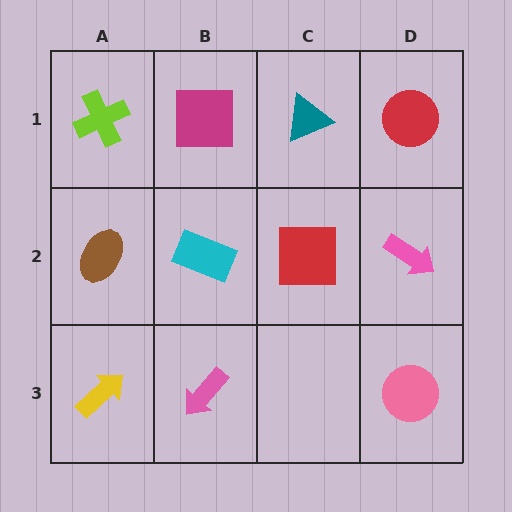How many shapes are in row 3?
3 shapes.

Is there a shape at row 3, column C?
No, that cell is empty.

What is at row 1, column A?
A lime cross.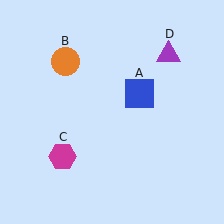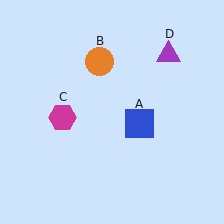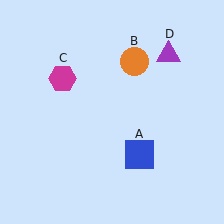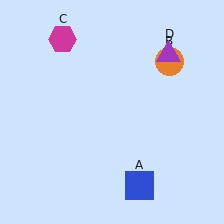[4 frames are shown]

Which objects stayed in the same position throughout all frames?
Purple triangle (object D) remained stationary.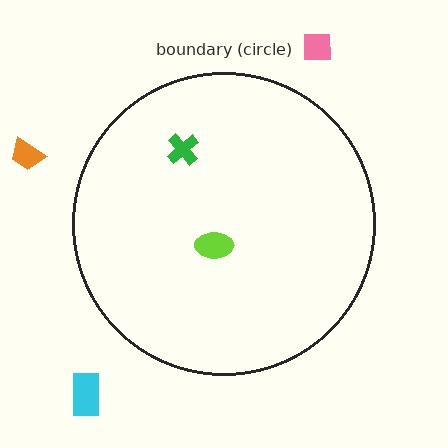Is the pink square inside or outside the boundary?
Outside.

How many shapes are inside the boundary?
2 inside, 3 outside.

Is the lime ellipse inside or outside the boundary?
Inside.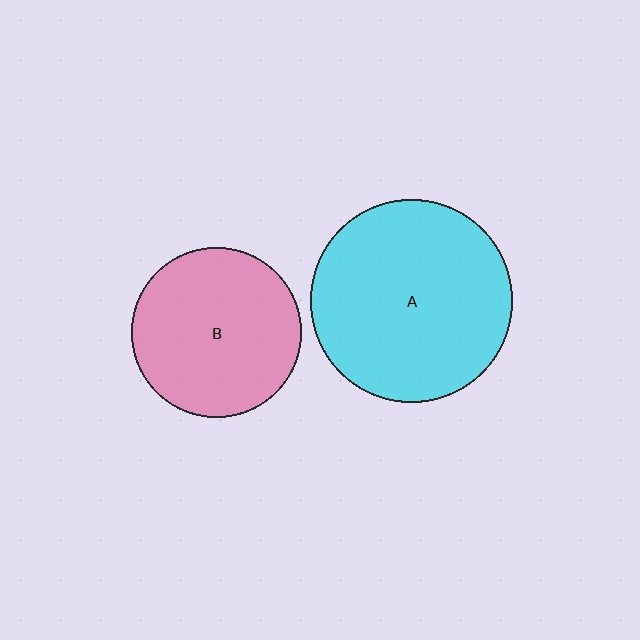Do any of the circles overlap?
No, none of the circles overlap.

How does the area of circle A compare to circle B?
Approximately 1.4 times.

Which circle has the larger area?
Circle A (cyan).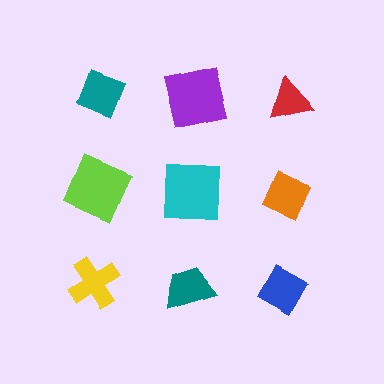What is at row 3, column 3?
A blue diamond.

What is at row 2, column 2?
A cyan square.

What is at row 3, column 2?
A teal trapezoid.